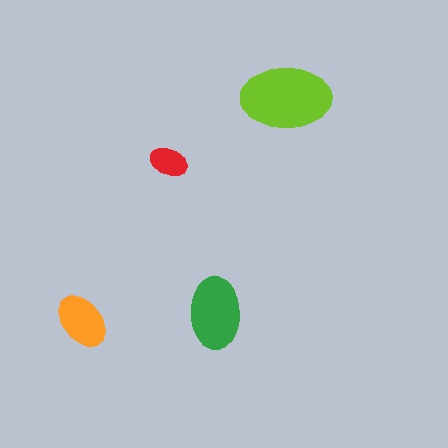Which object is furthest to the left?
The orange ellipse is leftmost.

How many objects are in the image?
There are 4 objects in the image.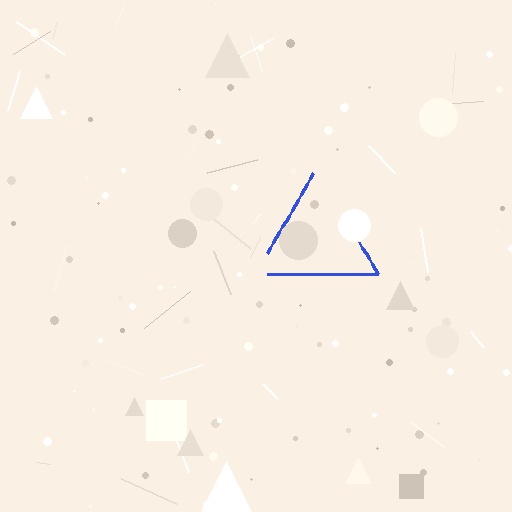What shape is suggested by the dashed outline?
The dashed outline suggests a triangle.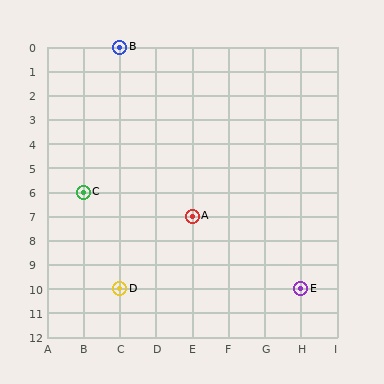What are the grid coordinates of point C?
Point C is at grid coordinates (B, 6).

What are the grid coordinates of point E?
Point E is at grid coordinates (H, 10).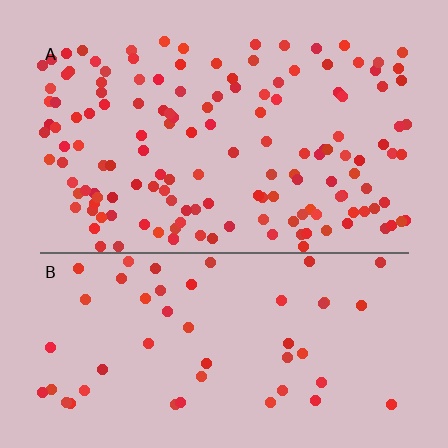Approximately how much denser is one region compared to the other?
Approximately 2.8× — region A over region B.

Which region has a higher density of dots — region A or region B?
A (the top).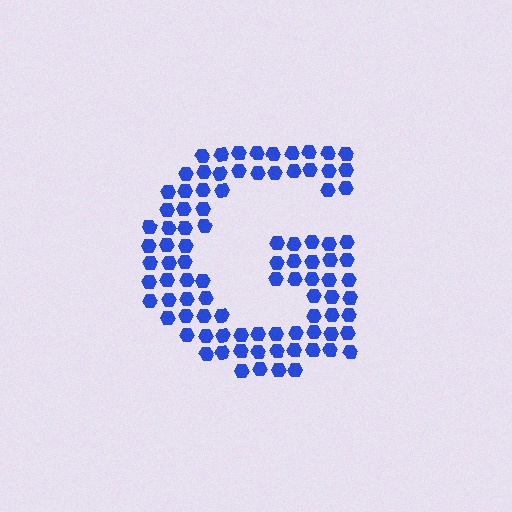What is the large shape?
The large shape is the letter G.